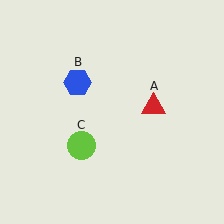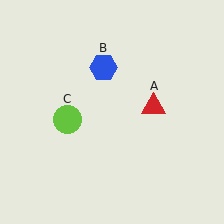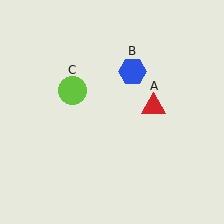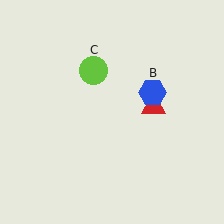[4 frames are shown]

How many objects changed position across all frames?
2 objects changed position: blue hexagon (object B), lime circle (object C).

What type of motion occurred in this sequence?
The blue hexagon (object B), lime circle (object C) rotated clockwise around the center of the scene.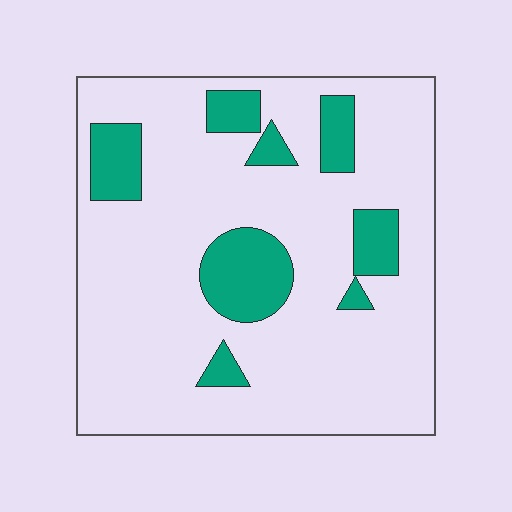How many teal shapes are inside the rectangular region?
8.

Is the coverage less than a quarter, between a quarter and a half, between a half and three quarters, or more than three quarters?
Less than a quarter.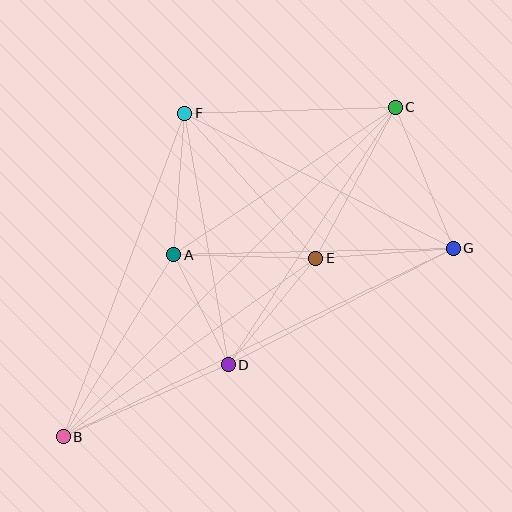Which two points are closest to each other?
Points A and D are closest to each other.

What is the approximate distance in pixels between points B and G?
The distance between B and G is approximately 433 pixels.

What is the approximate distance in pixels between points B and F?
The distance between B and F is approximately 346 pixels.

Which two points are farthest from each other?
Points B and C are farthest from each other.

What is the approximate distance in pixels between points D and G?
The distance between D and G is approximately 253 pixels.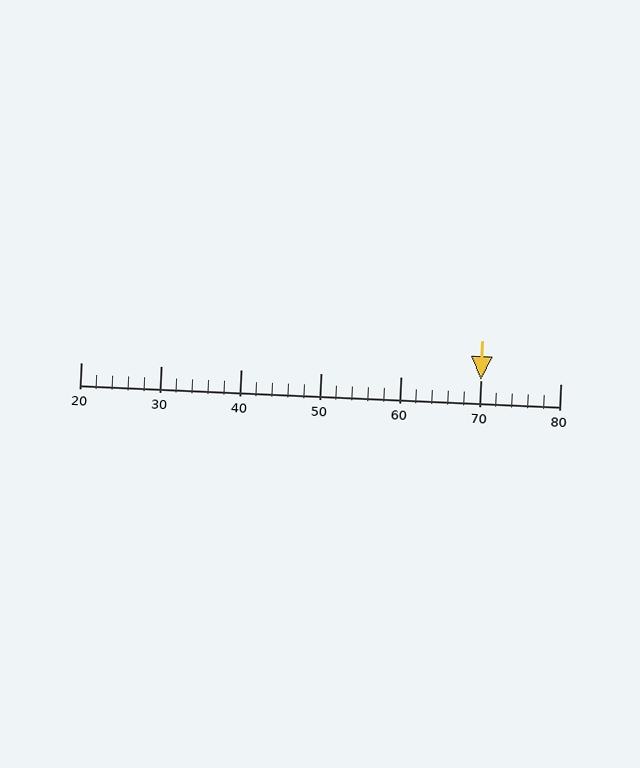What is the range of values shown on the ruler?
The ruler shows values from 20 to 80.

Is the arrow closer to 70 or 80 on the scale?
The arrow is closer to 70.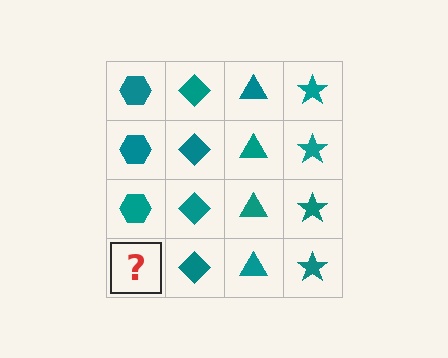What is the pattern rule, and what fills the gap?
The rule is that each column has a consistent shape. The gap should be filled with a teal hexagon.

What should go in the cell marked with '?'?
The missing cell should contain a teal hexagon.